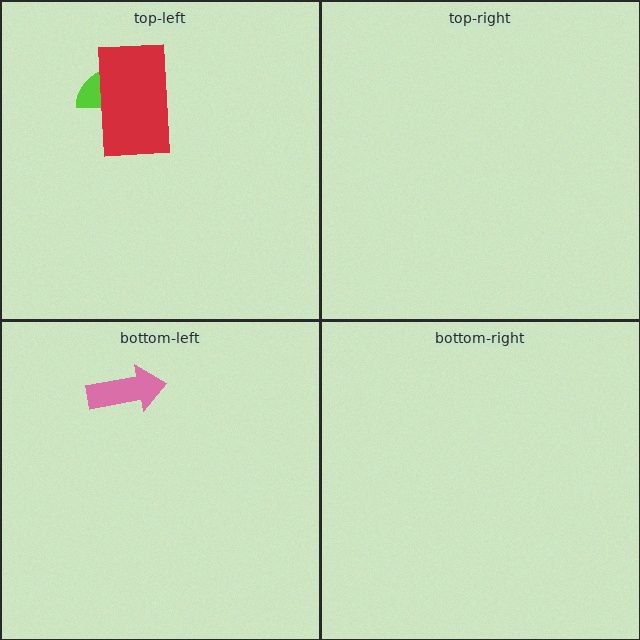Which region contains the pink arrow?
The bottom-left region.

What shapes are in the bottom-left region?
The pink arrow.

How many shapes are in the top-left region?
2.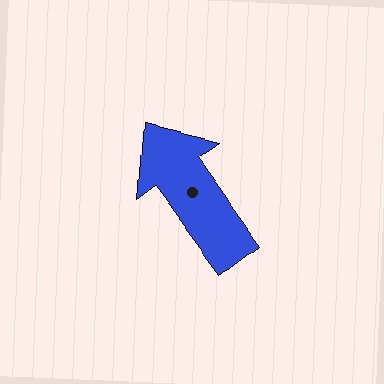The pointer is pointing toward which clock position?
Roughly 11 o'clock.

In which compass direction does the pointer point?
Northwest.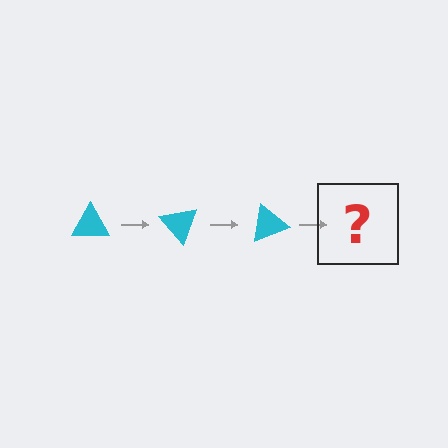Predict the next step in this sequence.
The next step is a cyan triangle rotated 150 degrees.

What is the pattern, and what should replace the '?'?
The pattern is that the triangle rotates 50 degrees each step. The '?' should be a cyan triangle rotated 150 degrees.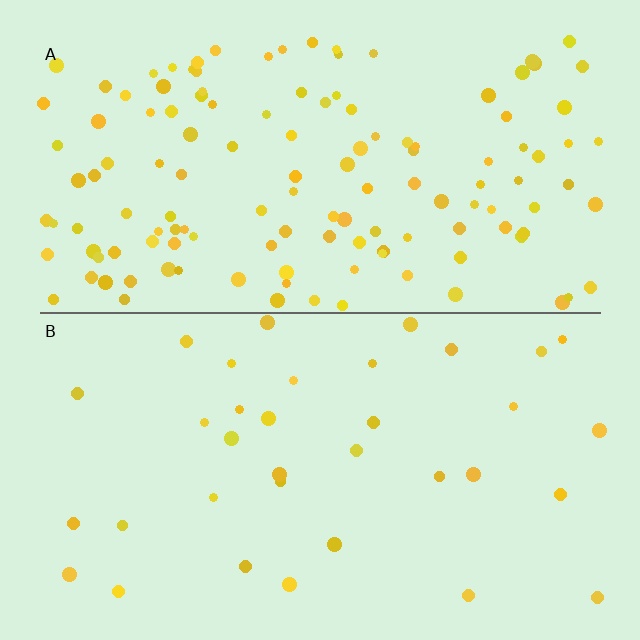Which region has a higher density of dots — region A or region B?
A (the top).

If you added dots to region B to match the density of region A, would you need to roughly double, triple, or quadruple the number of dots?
Approximately quadruple.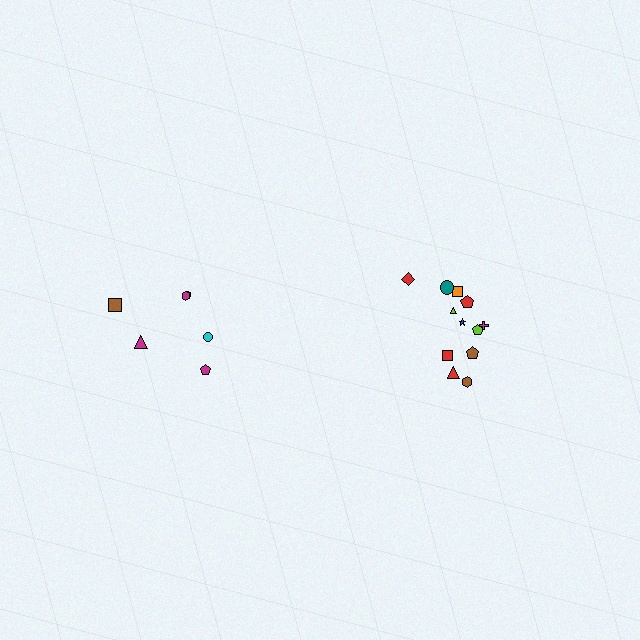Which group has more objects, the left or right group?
The right group.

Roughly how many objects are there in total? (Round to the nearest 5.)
Roughly 20 objects in total.